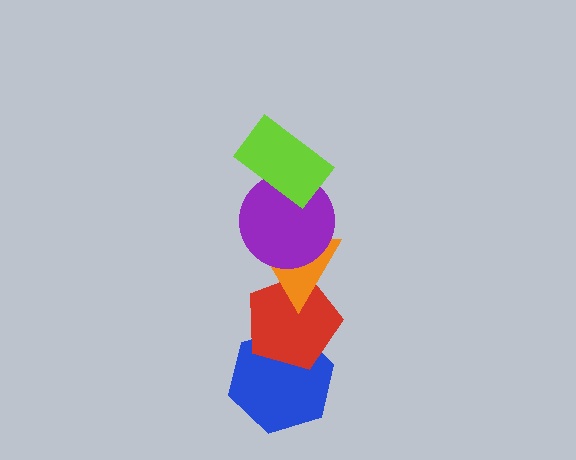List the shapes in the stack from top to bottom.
From top to bottom: the lime rectangle, the purple circle, the orange triangle, the red pentagon, the blue hexagon.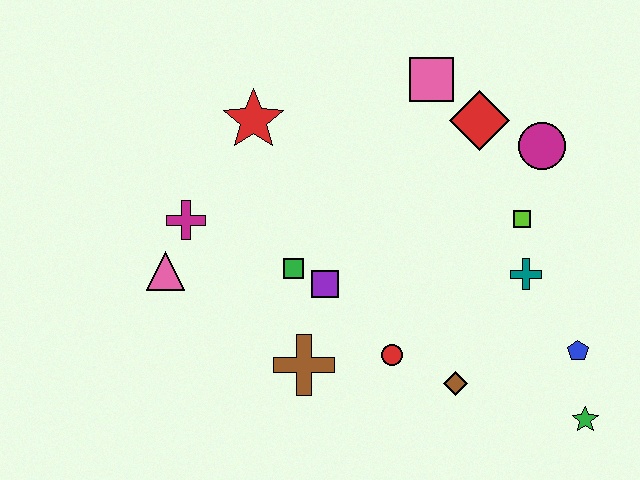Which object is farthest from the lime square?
The pink triangle is farthest from the lime square.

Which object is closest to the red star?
The magenta cross is closest to the red star.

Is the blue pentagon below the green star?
No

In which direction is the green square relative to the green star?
The green square is to the left of the green star.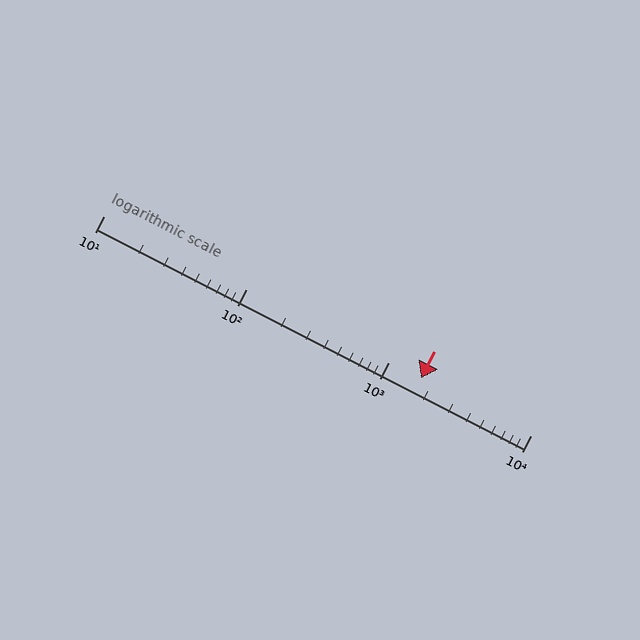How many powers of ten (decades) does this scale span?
The scale spans 3 decades, from 10 to 10000.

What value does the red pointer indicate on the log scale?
The pointer indicates approximately 1700.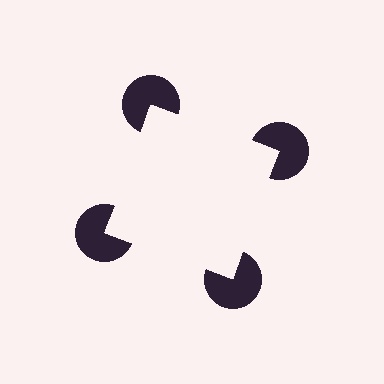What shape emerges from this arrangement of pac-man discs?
An illusory square — its edges are inferred from the aligned wedge cuts in the pac-man discs, not physically drawn.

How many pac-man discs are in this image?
There are 4 — one at each vertex of the illusory square.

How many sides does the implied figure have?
4 sides.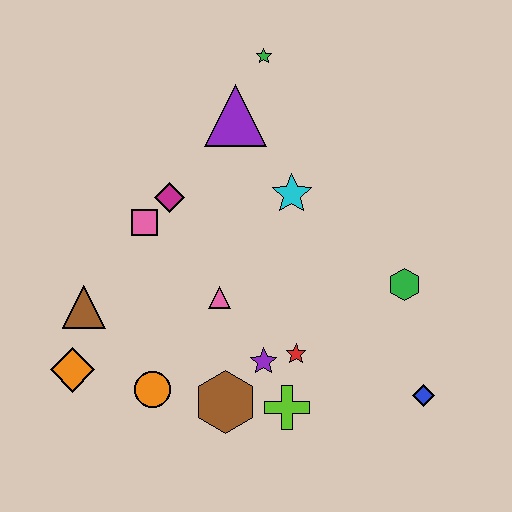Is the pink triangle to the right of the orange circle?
Yes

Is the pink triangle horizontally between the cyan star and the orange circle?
Yes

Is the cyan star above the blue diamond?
Yes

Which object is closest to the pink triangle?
The purple star is closest to the pink triangle.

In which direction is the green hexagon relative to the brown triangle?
The green hexagon is to the right of the brown triangle.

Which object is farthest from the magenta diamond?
The blue diamond is farthest from the magenta diamond.